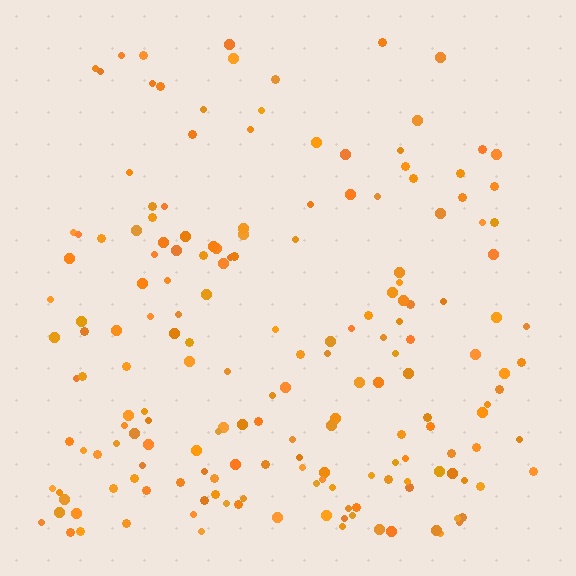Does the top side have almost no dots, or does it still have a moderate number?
Still a moderate number, just noticeably fewer than the bottom.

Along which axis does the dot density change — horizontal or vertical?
Vertical.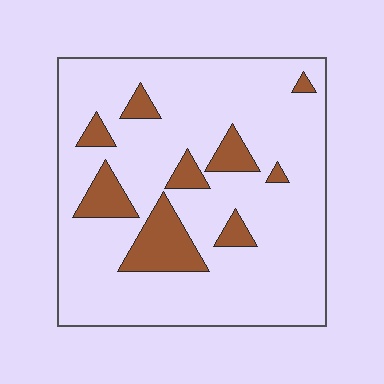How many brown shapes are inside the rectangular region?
9.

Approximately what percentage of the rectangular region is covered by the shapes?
Approximately 15%.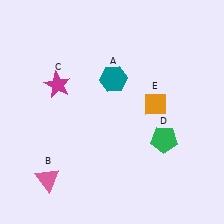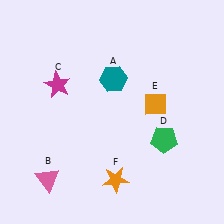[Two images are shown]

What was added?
An orange star (F) was added in Image 2.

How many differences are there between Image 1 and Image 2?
There is 1 difference between the two images.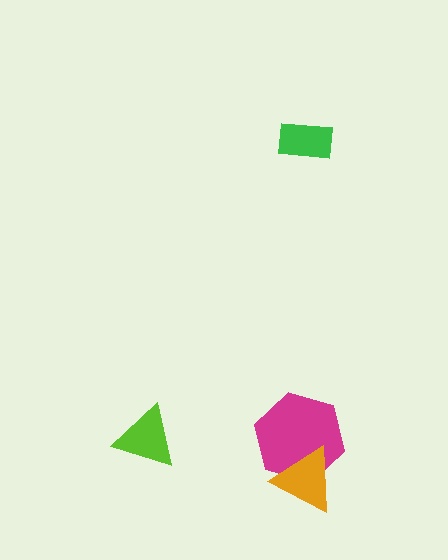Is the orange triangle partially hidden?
No, no other shape covers it.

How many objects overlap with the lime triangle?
0 objects overlap with the lime triangle.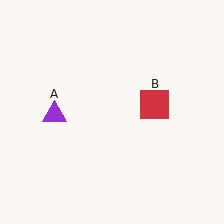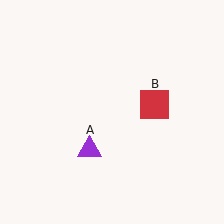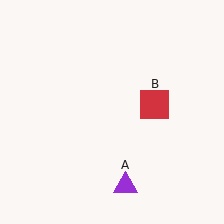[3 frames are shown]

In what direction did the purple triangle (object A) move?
The purple triangle (object A) moved down and to the right.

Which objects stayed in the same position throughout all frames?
Red square (object B) remained stationary.